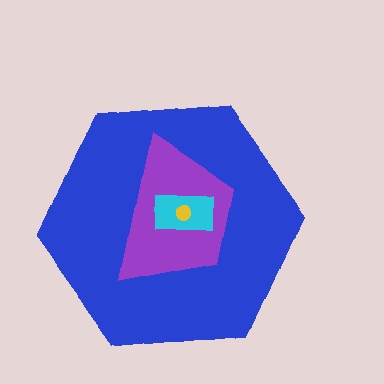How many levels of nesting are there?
4.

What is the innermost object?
The yellow circle.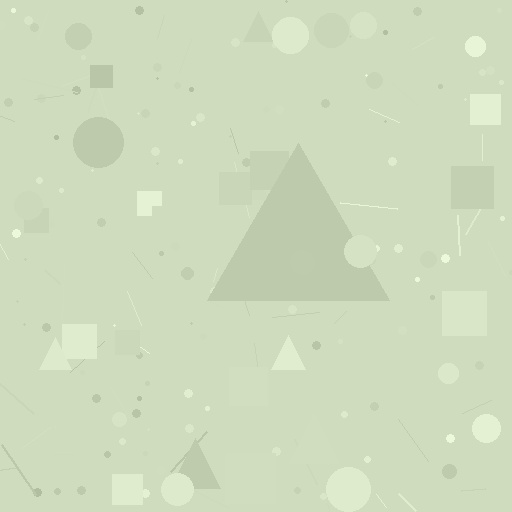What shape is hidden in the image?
A triangle is hidden in the image.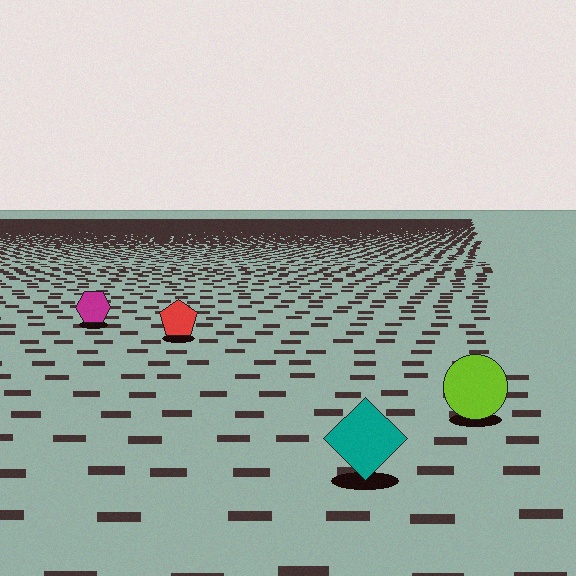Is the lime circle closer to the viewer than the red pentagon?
Yes. The lime circle is closer — you can tell from the texture gradient: the ground texture is coarser near it.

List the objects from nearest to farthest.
From nearest to farthest: the teal diamond, the lime circle, the red pentagon, the magenta hexagon.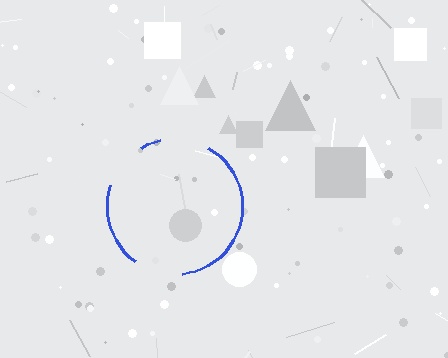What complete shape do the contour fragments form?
The contour fragments form a circle.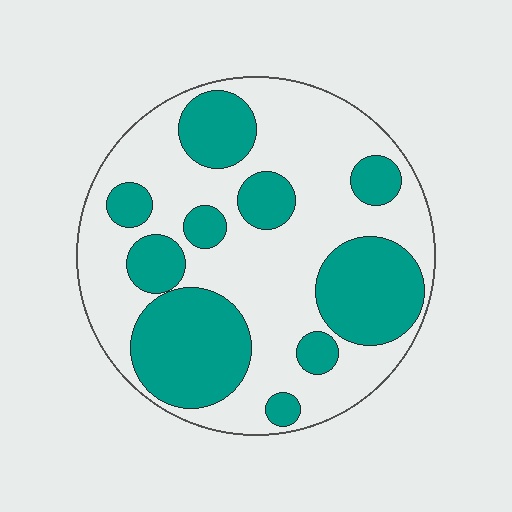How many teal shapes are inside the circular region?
10.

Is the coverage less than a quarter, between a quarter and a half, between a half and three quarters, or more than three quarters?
Between a quarter and a half.